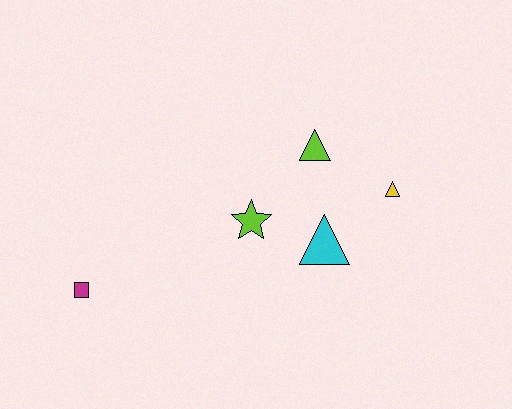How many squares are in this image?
There is 1 square.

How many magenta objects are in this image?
There is 1 magenta object.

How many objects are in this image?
There are 5 objects.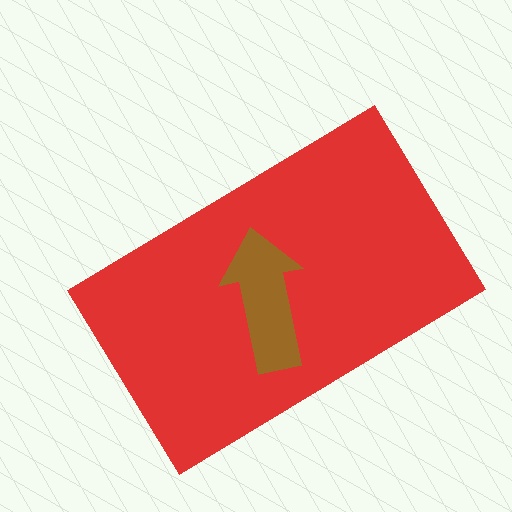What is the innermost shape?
The brown arrow.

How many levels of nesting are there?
2.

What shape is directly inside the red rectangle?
The brown arrow.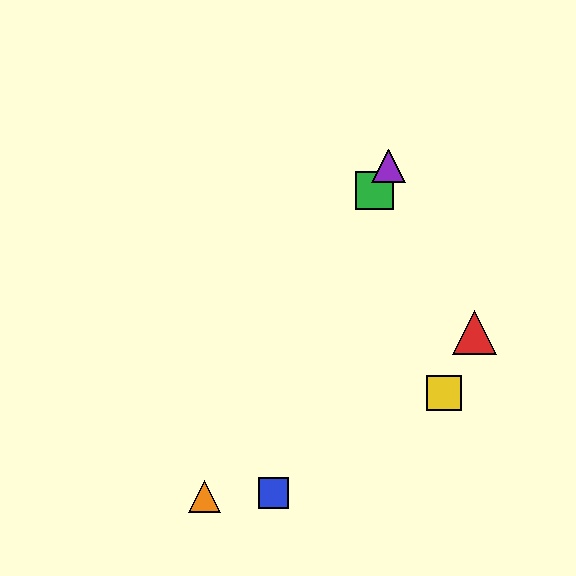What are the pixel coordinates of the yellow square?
The yellow square is at (444, 393).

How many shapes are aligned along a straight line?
3 shapes (the green square, the purple triangle, the orange triangle) are aligned along a straight line.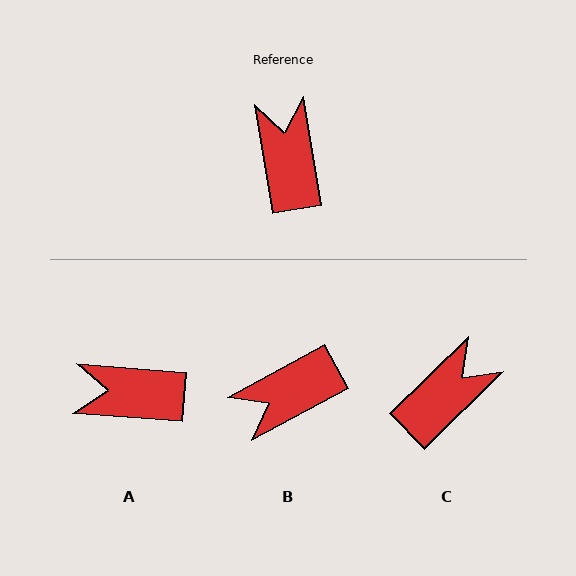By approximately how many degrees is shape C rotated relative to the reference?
Approximately 55 degrees clockwise.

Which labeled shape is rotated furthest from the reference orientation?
B, about 109 degrees away.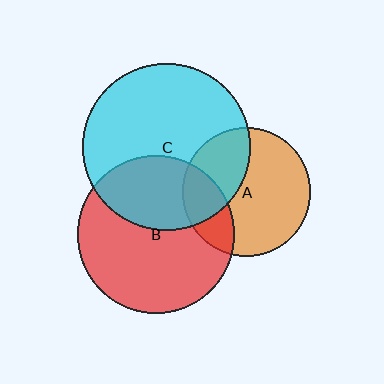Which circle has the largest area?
Circle C (cyan).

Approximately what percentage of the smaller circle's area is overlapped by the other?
Approximately 25%.